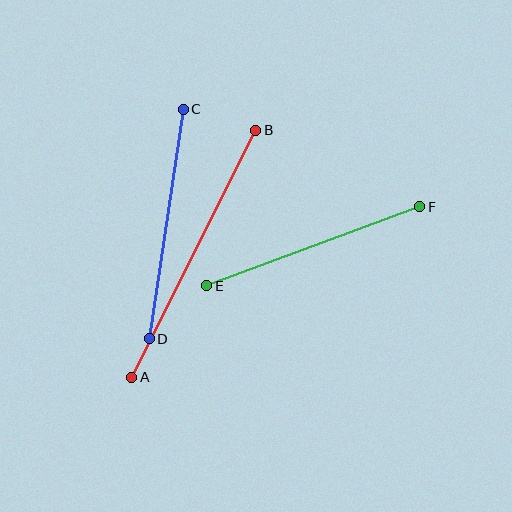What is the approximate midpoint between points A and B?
The midpoint is at approximately (194, 254) pixels.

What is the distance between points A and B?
The distance is approximately 276 pixels.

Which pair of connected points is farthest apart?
Points A and B are farthest apart.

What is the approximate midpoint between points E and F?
The midpoint is at approximately (313, 246) pixels.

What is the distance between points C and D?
The distance is approximately 232 pixels.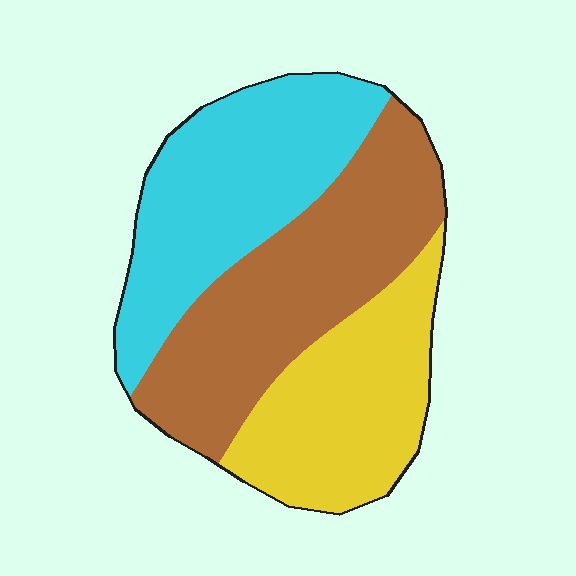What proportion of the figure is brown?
Brown covers about 40% of the figure.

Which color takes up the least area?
Yellow, at roughly 30%.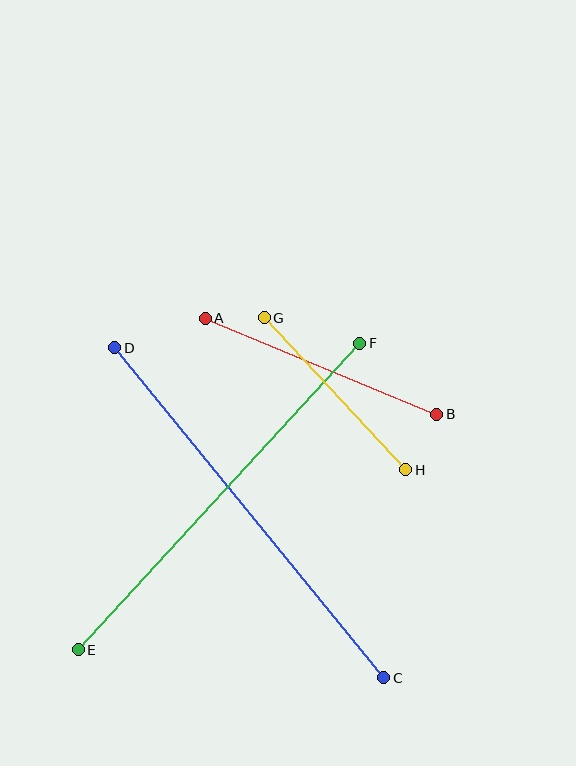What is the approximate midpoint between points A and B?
The midpoint is at approximately (321, 366) pixels.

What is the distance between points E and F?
The distance is approximately 416 pixels.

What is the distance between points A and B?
The distance is approximately 251 pixels.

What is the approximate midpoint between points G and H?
The midpoint is at approximately (335, 394) pixels.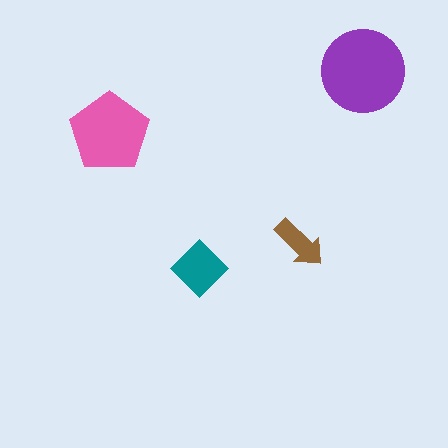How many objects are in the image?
There are 4 objects in the image.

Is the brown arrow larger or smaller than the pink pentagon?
Smaller.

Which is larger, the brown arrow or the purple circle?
The purple circle.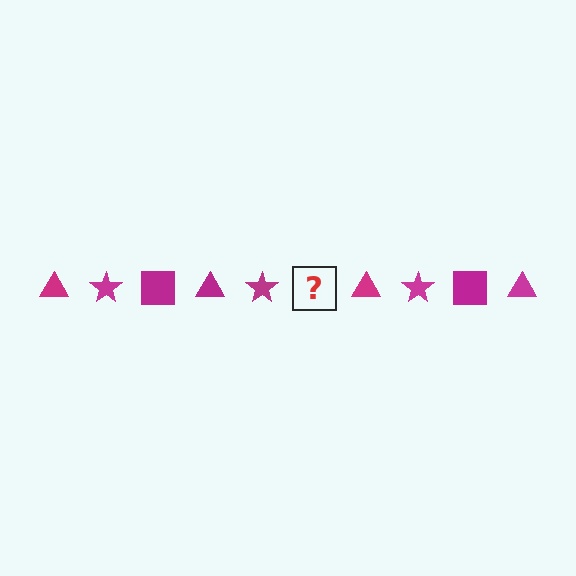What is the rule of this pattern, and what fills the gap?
The rule is that the pattern cycles through triangle, star, square shapes in magenta. The gap should be filled with a magenta square.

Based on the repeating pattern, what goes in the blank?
The blank should be a magenta square.